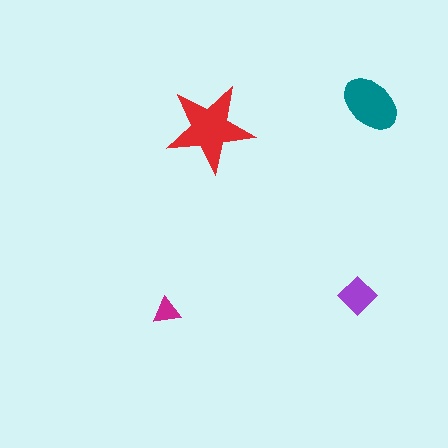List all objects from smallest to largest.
The magenta triangle, the purple diamond, the teal ellipse, the red star.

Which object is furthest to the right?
The teal ellipse is rightmost.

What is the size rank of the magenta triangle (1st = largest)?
4th.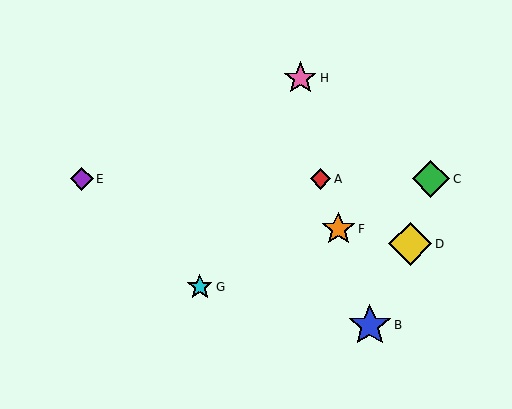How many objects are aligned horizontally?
3 objects (A, C, E) are aligned horizontally.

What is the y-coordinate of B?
Object B is at y≈325.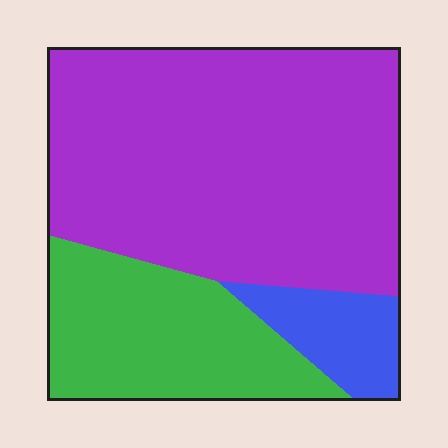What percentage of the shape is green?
Green covers around 25% of the shape.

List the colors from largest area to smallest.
From largest to smallest: purple, green, blue.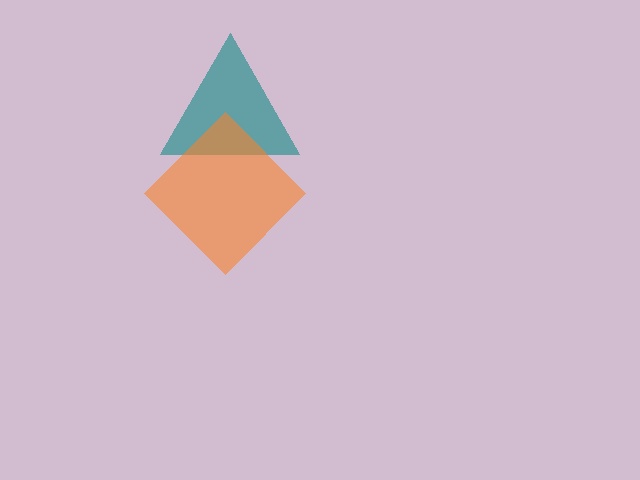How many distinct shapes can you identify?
There are 2 distinct shapes: a teal triangle, an orange diamond.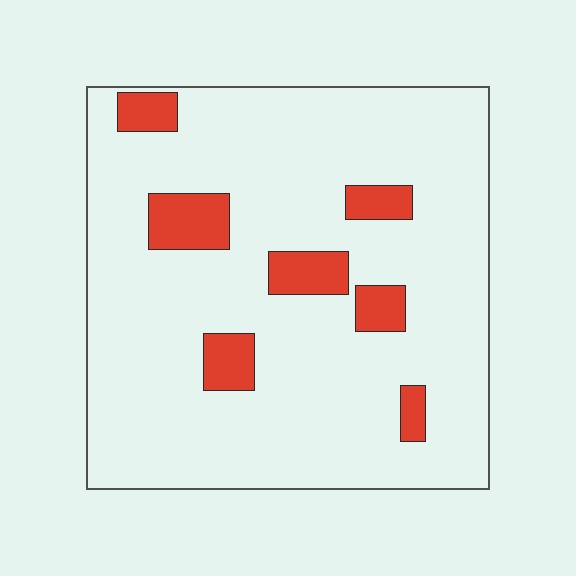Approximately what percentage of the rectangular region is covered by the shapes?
Approximately 10%.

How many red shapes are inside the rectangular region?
7.